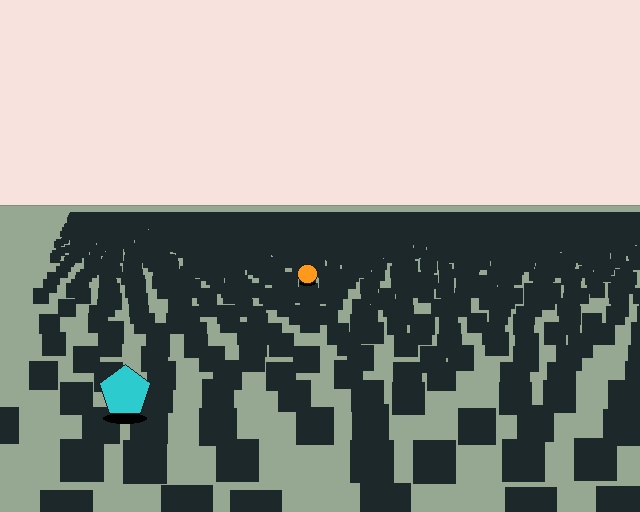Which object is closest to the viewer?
The cyan pentagon is closest. The texture marks near it are larger and more spread out.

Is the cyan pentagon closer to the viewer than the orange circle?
Yes. The cyan pentagon is closer — you can tell from the texture gradient: the ground texture is coarser near it.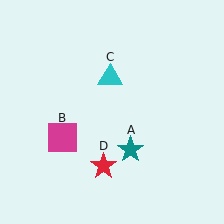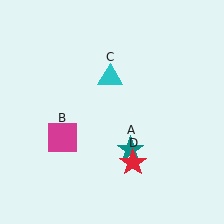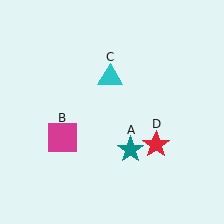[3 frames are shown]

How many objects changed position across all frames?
1 object changed position: red star (object D).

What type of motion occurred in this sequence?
The red star (object D) rotated counterclockwise around the center of the scene.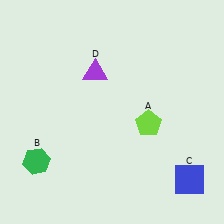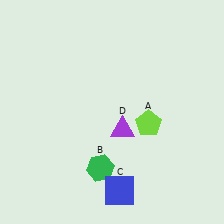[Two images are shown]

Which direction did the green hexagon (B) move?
The green hexagon (B) moved right.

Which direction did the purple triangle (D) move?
The purple triangle (D) moved down.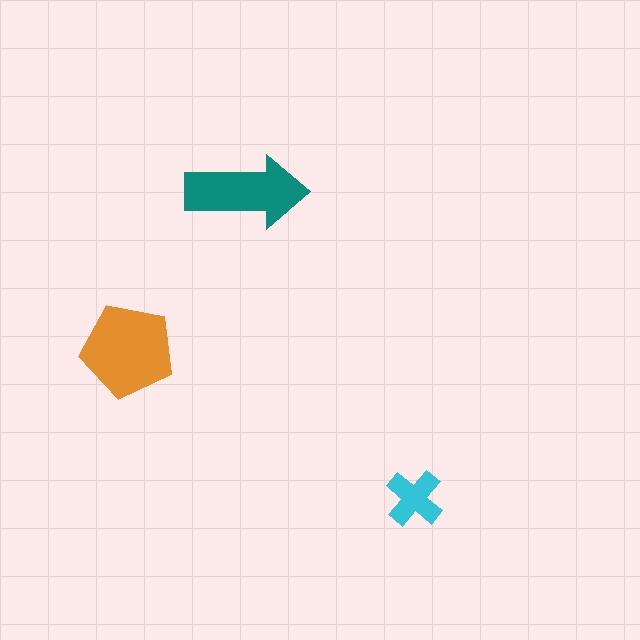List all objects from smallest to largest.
The cyan cross, the teal arrow, the orange pentagon.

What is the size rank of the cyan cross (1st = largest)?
3rd.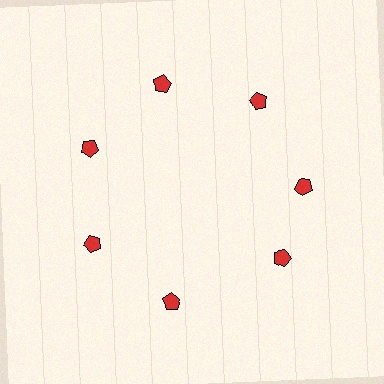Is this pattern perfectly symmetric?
No. The 7 red pentagons are arranged in a ring, but one element near the 5 o'clock position is rotated out of alignment along the ring, breaking the 7-fold rotational symmetry.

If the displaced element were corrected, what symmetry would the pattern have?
It would have 7-fold rotational symmetry — the pattern would map onto itself every 51 degrees.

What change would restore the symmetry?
The symmetry would be restored by rotating it back into even spacing with its neighbors so that all 7 pentagons sit at equal angles and equal distance from the center.